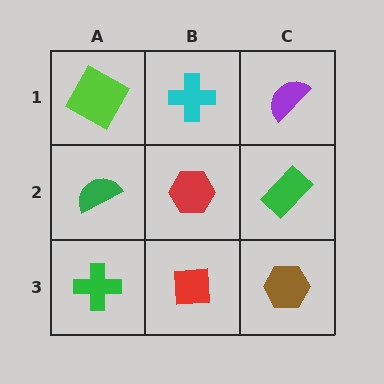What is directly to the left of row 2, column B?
A green semicircle.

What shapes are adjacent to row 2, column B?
A cyan cross (row 1, column B), a red square (row 3, column B), a green semicircle (row 2, column A), a green rectangle (row 2, column C).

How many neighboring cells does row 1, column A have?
2.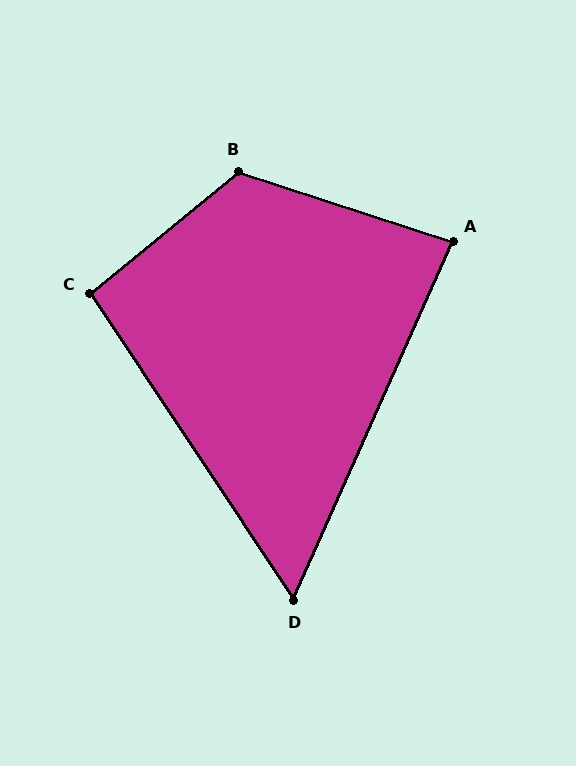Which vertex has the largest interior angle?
B, at approximately 122 degrees.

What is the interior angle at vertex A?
Approximately 84 degrees (acute).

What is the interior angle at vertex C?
Approximately 96 degrees (obtuse).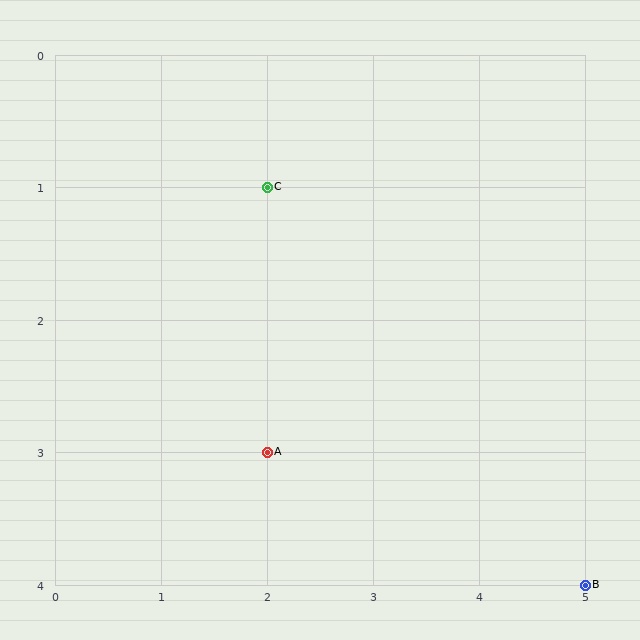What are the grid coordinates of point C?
Point C is at grid coordinates (2, 1).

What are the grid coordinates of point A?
Point A is at grid coordinates (2, 3).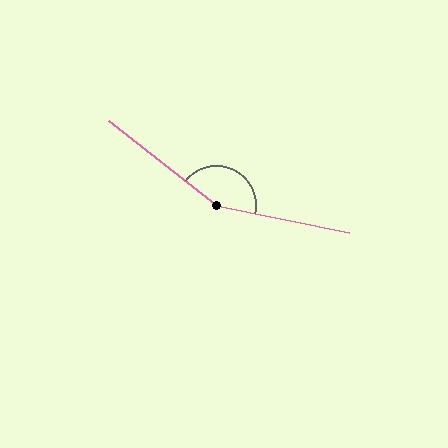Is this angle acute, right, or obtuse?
It is obtuse.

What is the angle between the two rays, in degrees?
Approximately 153 degrees.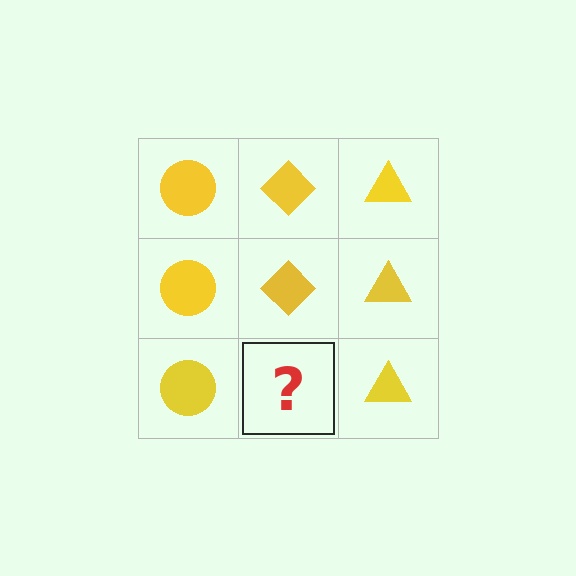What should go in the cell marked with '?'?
The missing cell should contain a yellow diamond.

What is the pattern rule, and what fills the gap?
The rule is that each column has a consistent shape. The gap should be filled with a yellow diamond.